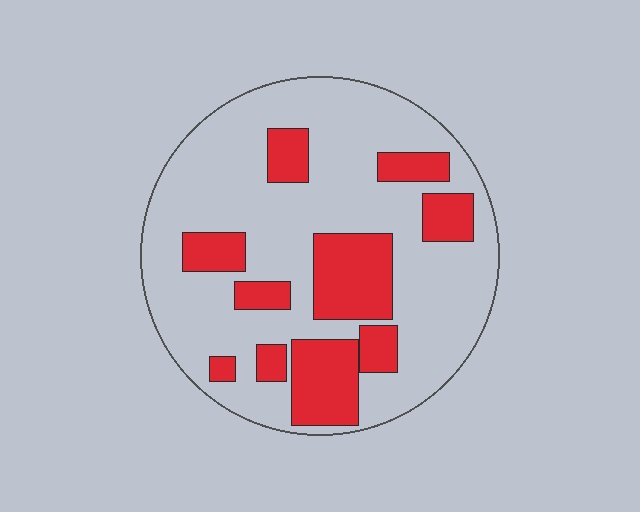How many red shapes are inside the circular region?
10.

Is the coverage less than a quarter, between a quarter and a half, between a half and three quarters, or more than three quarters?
Between a quarter and a half.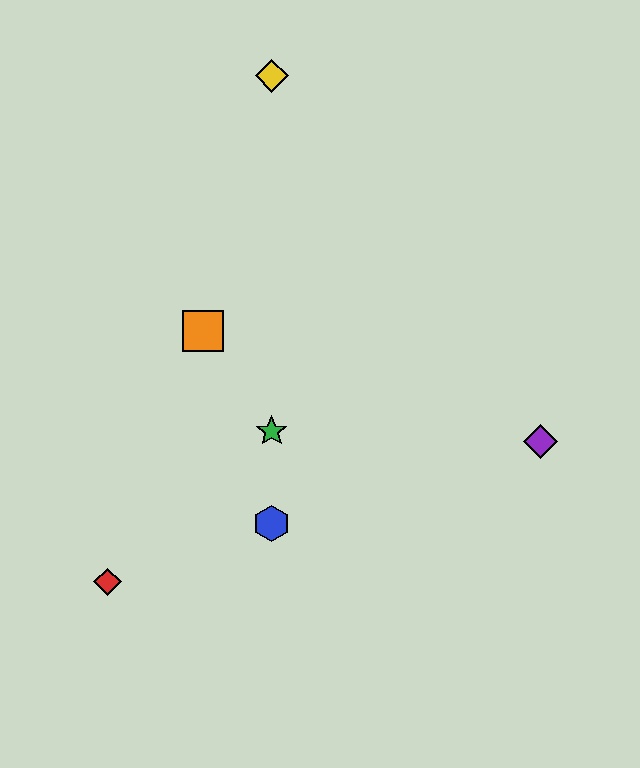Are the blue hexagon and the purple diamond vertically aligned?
No, the blue hexagon is at x≈272 and the purple diamond is at x≈541.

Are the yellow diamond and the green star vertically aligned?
Yes, both are at x≈272.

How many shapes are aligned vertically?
3 shapes (the blue hexagon, the green star, the yellow diamond) are aligned vertically.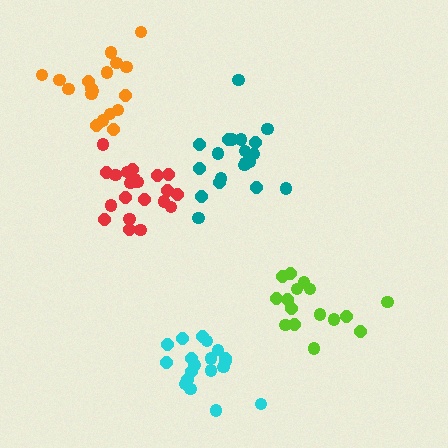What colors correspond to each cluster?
The clusters are colored: red, teal, lime, cyan, orange.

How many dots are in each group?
Group 1: 21 dots, Group 2: 20 dots, Group 3: 16 dots, Group 4: 19 dots, Group 5: 18 dots (94 total).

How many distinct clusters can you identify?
There are 5 distinct clusters.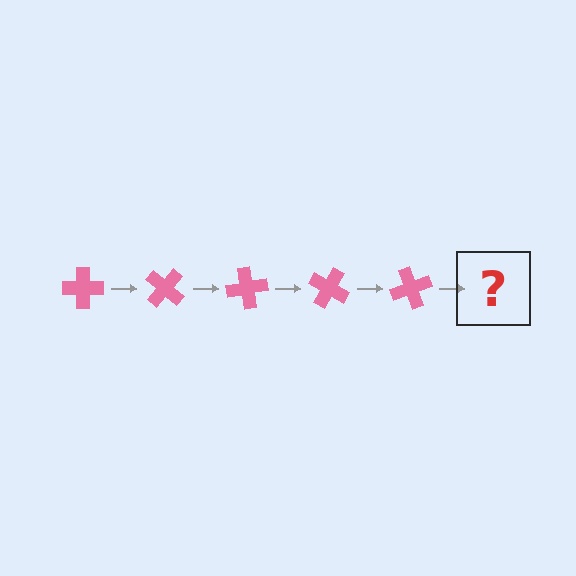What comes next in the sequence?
The next element should be a pink cross rotated 200 degrees.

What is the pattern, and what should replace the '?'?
The pattern is that the cross rotates 40 degrees each step. The '?' should be a pink cross rotated 200 degrees.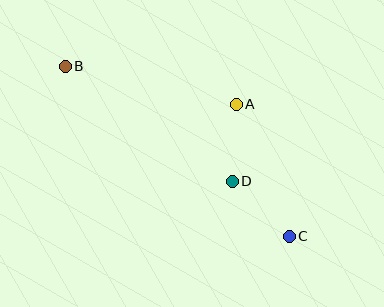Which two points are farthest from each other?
Points B and C are farthest from each other.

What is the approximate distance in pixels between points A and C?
The distance between A and C is approximately 142 pixels.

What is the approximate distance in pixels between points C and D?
The distance between C and D is approximately 79 pixels.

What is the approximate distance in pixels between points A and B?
The distance between A and B is approximately 175 pixels.